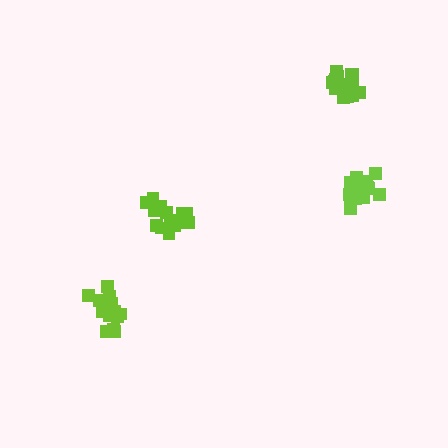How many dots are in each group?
Group 1: 16 dots, Group 2: 15 dots, Group 3: 19 dots, Group 4: 19 dots (69 total).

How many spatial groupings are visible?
There are 4 spatial groupings.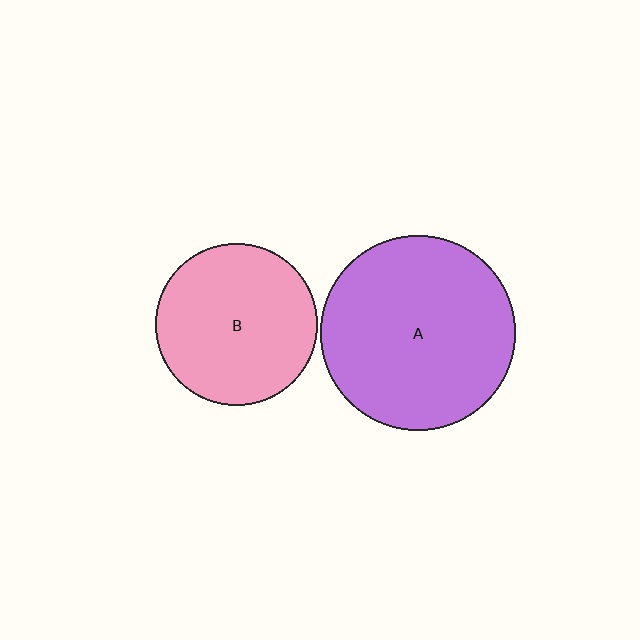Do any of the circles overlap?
No, none of the circles overlap.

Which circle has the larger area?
Circle A (purple).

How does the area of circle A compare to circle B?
Approximately 1.5 times.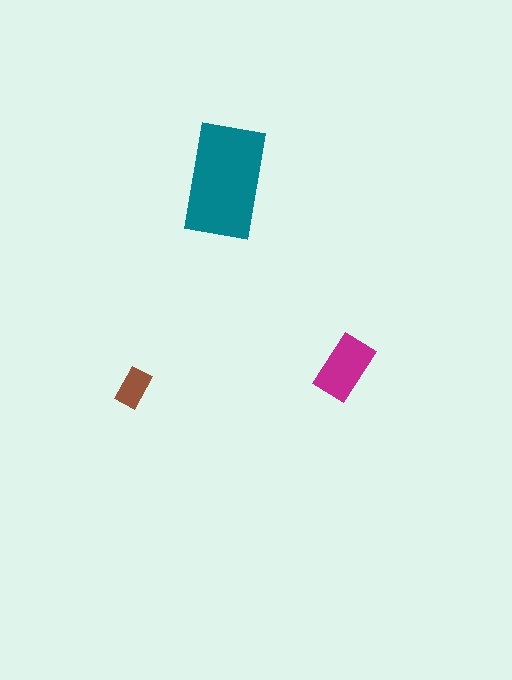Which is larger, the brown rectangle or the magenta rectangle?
The magenta one.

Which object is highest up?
The teal rectangle is topmost.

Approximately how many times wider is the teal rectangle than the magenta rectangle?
About 2 times wider.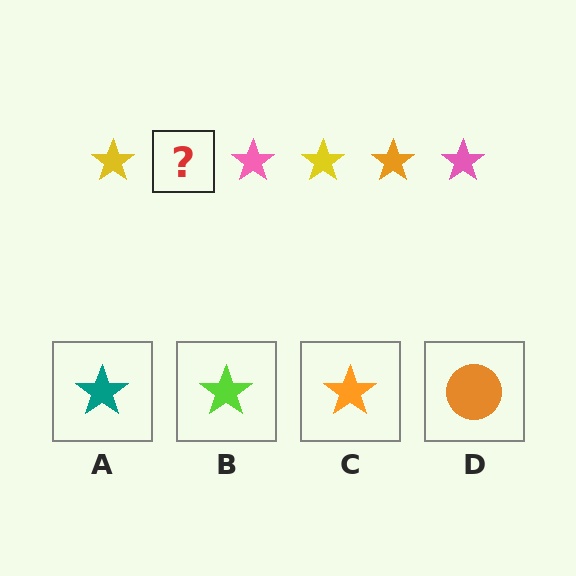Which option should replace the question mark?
Option C.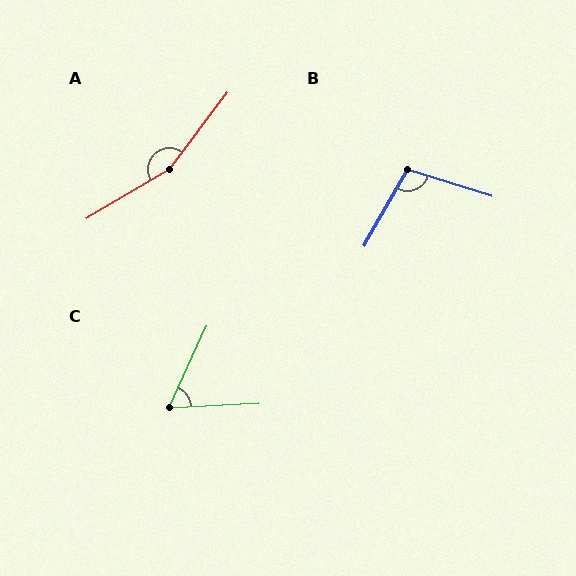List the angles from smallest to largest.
C (62°), B (102°), A (158°).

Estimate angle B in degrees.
Approximately 102 degrees.